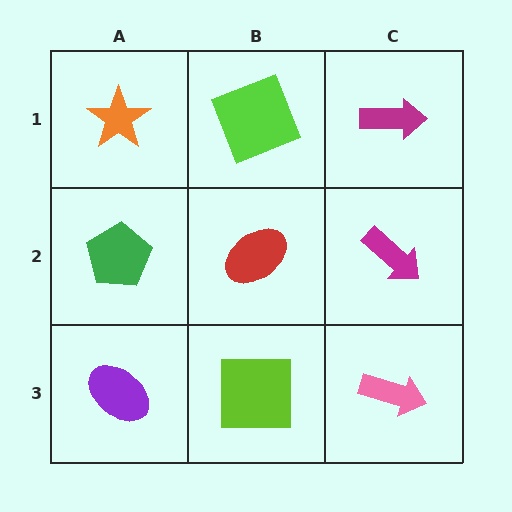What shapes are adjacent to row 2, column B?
A lime square (row 1, column B), a lime square (row 3, column B), a green pentagon (row 2, column A), a magenta arrow (row 2, column C).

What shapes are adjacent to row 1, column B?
A red ellipse (row 2, column B), an orange star (row 1, column A), a magenta arrow (row 1, column C).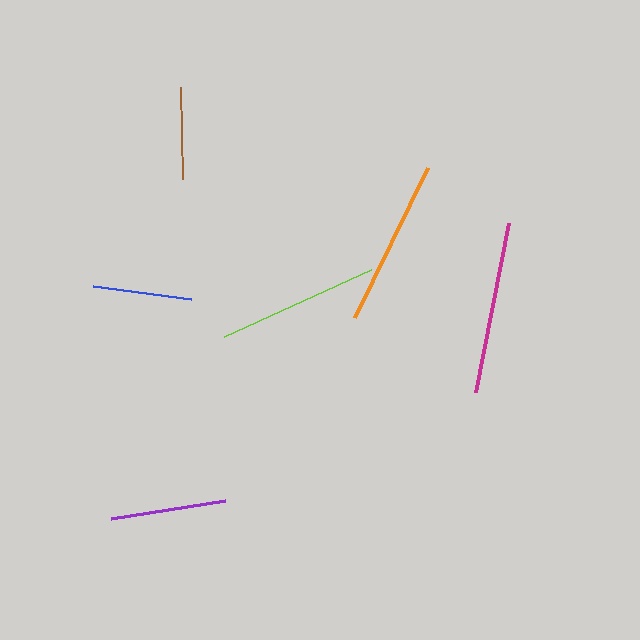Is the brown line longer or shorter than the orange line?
The orange line is longer than the brown line.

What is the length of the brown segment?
The brown segment is approximately 92 pixels long.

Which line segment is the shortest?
The brown line is the shortest at approximately 92 pixels.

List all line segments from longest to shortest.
From longest to shortest: magenta, orange, lime, purple, blue, brown.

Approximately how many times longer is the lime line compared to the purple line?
The lime line is approximately 1.4 times the length of the purple line.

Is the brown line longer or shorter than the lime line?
The lime line is longer than the brown line.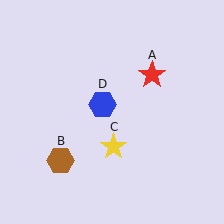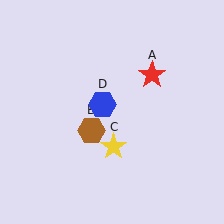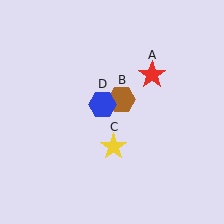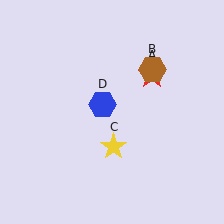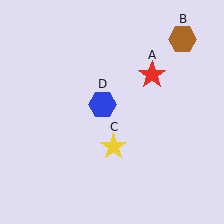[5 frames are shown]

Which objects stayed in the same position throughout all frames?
Red star (object A) and yellow star (object C) and blue hexagon (object D) remained stationary.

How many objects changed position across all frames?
1 object changed position: brown hexagon (object B).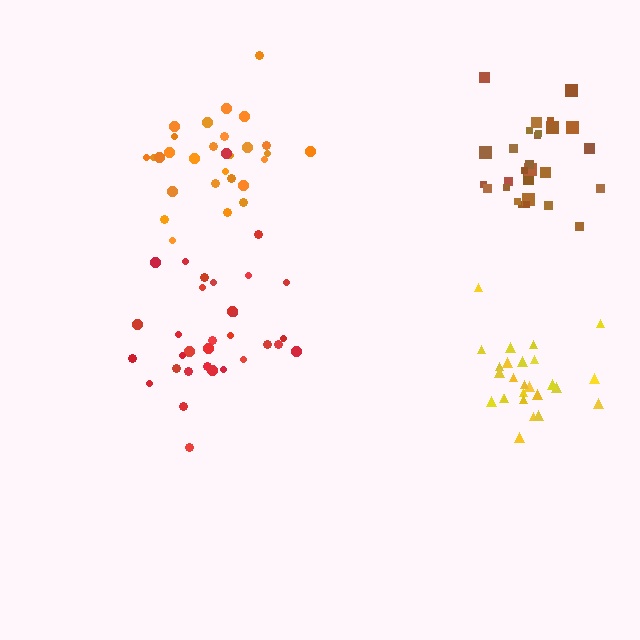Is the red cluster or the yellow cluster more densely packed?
Yellow.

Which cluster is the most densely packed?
Yellow.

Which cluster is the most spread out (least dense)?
Red.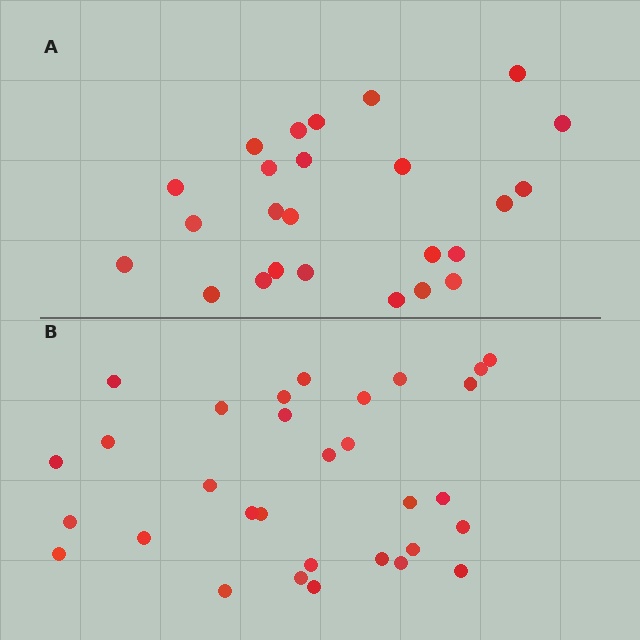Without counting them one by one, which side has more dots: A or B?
Region B (the bottom region) has more dots.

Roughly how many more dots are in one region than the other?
Region B has about 6 more dots than region A.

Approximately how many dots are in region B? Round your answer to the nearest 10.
About 30 dots. (The exact count is 31, which rounds to 30.)